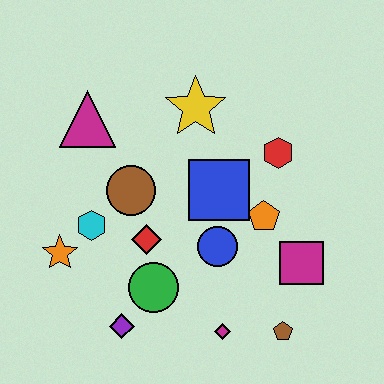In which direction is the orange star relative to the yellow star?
The orange star is below the yellow star.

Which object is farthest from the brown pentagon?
The magenta triangle is farthest from the brown pentagon.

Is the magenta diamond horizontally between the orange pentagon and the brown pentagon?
No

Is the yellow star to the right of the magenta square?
No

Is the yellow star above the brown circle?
Yes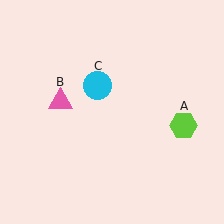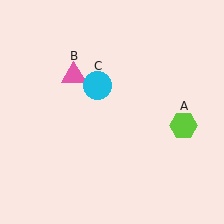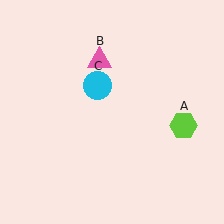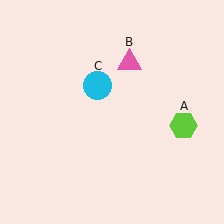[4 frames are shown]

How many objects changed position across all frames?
1 object changed position: pink triangle (object B).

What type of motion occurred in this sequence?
The pink triangle (object B) rotated clockwise around the center of the scene.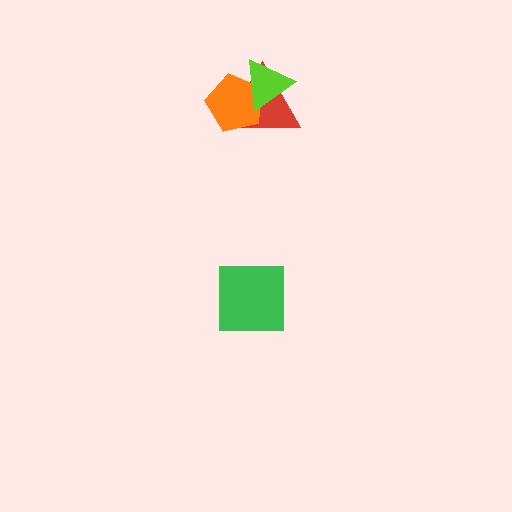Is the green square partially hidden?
No, no other shape covers it.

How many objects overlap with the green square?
0 objects overlap with the green square.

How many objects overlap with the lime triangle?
2 objects overlap with the lime triangle.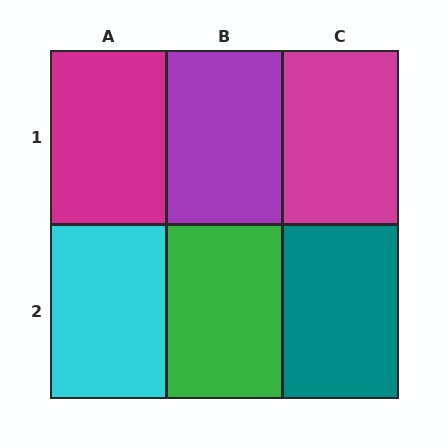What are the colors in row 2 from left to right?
Cyan, green, teal.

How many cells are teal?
1 cell is teal.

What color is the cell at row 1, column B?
Purple.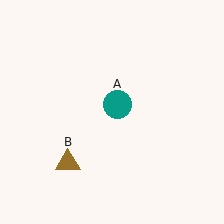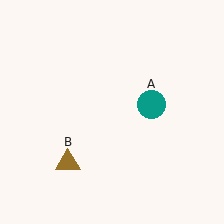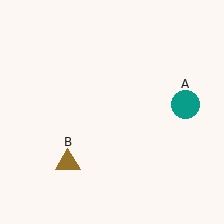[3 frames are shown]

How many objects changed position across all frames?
1 object changed position: teal circle (object A).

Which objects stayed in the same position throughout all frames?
Brown triangle (object B) remained stationary.